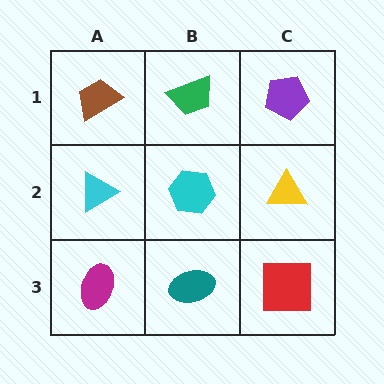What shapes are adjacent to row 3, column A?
A cyan triangle (row 2, column A), a teal ellipse (row 3, column B).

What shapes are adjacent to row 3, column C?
A yellow triangle (row 2, column C), a teal ellipse (row 3, column B).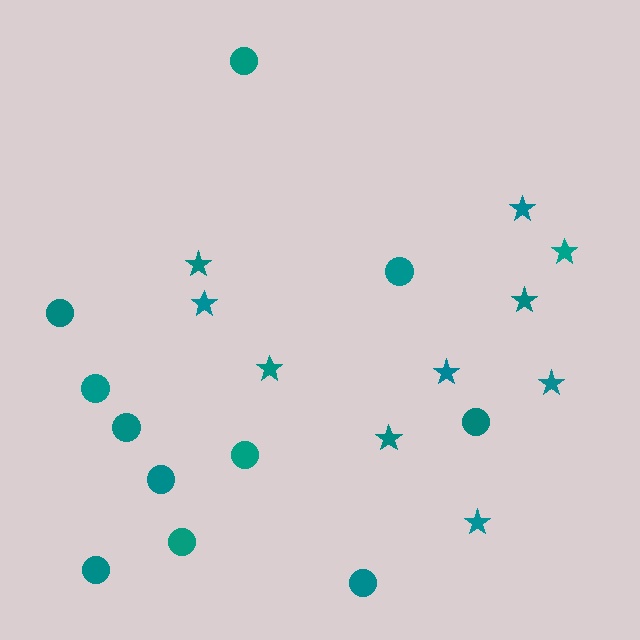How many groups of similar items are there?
There are 2 groups: one group of circles (11) and one group of stars (10).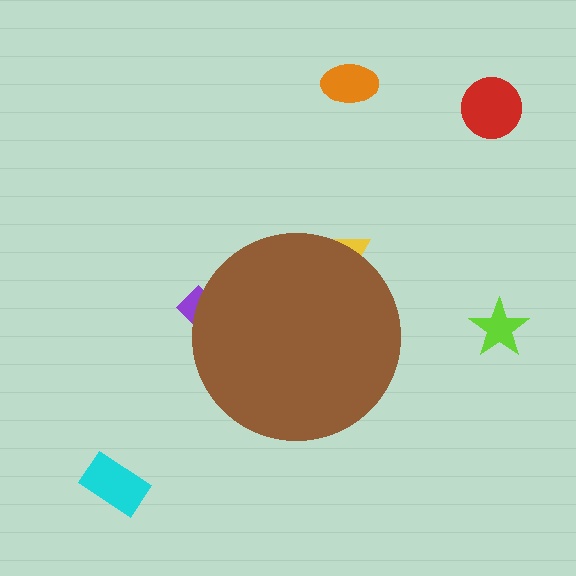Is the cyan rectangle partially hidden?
No, the cyan rectangle is fully visible.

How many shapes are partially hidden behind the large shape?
2 shapes are partially hidden.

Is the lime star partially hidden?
No, the lime star is fully visible.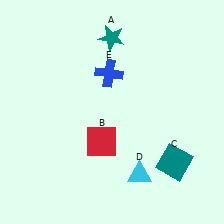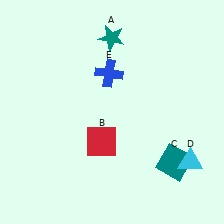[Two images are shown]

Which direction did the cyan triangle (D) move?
The cyan triangle (D) moved right.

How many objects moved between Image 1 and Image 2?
1 object moved between the two images.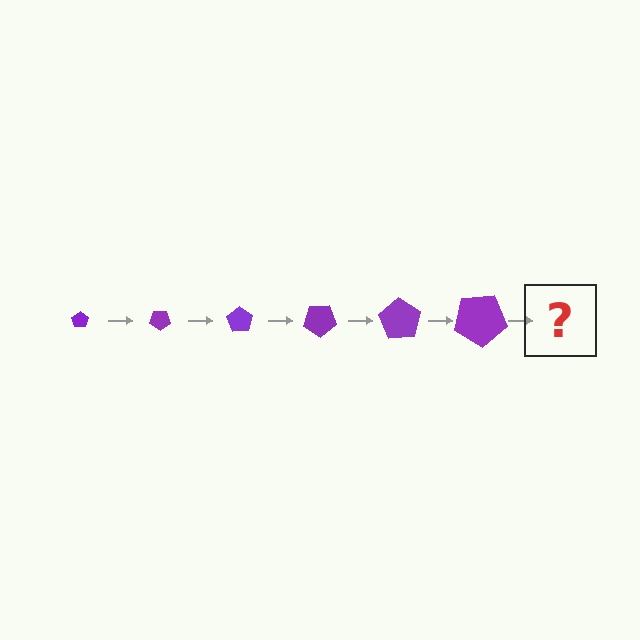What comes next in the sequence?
The next element should be a pentagon, larger than the previous one and rotated 210 degrees from the start.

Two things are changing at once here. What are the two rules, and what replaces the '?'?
The two rules are that the pentagon grows larger each step and it rotates 35 degrees each step. The '?' should be a pentagon, larger than the previous one and rotated 210 degrees from the start.